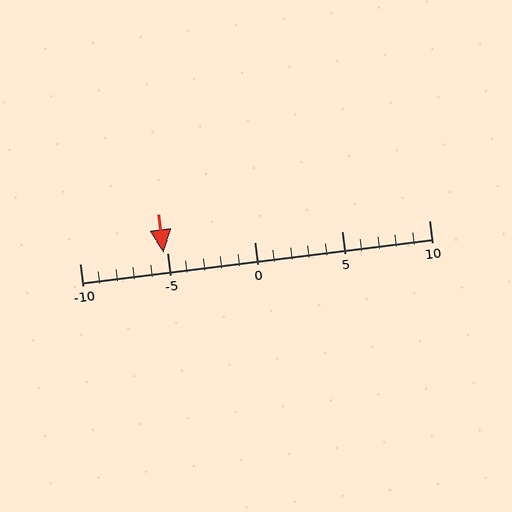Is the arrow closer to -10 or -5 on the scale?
The arrow is closer to -5.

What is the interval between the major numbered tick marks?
The major tick marks are spaced 5 units apart.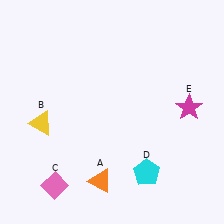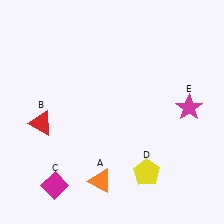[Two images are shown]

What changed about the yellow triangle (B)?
In Image 1, B is yellow. In Image 2, it changed to red.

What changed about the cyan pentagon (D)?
In Image 1, D is cyan. In Image 2, it changed to yellow.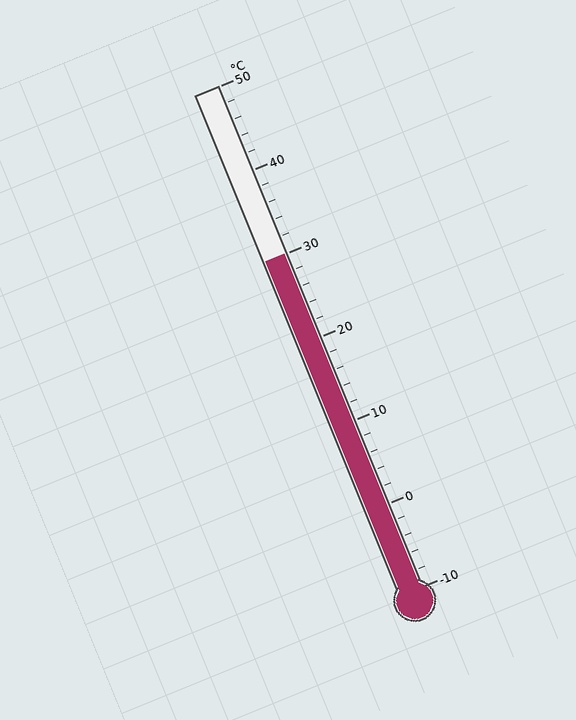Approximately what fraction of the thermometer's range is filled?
The thermometer is filled to approximately 65% of its range.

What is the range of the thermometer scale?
The thermometer scale ranges from -10°C to 50°C.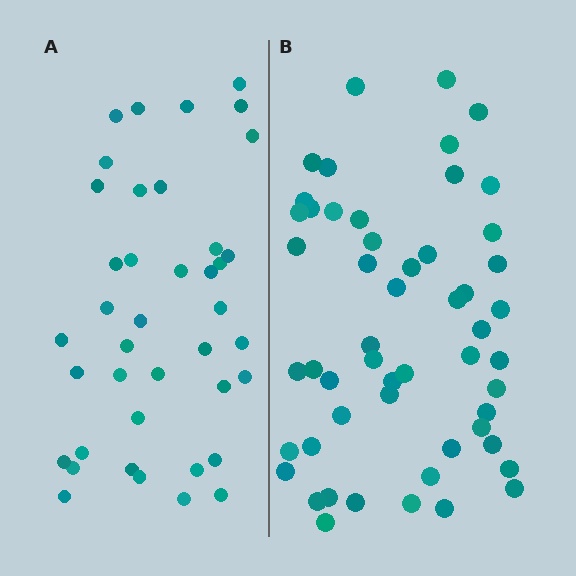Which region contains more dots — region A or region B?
Region B (the right region) has more dots.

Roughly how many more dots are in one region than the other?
Region B has approximately 15 more dots than region A.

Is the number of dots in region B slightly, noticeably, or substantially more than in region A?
Region B has noticeably more, but not dramatically so. The ratio is roughly 1.3 to 1.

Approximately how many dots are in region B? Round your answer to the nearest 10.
About 50 dots. (The exact count is 53, which rounds to 50.)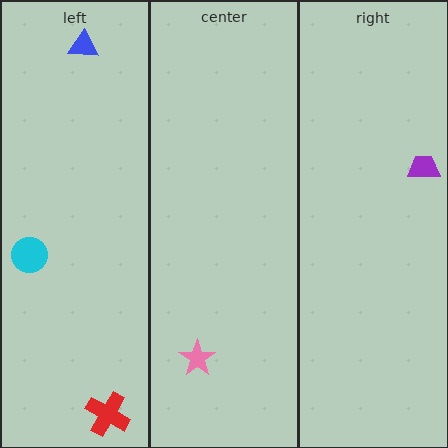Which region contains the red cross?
The left region.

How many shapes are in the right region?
1.